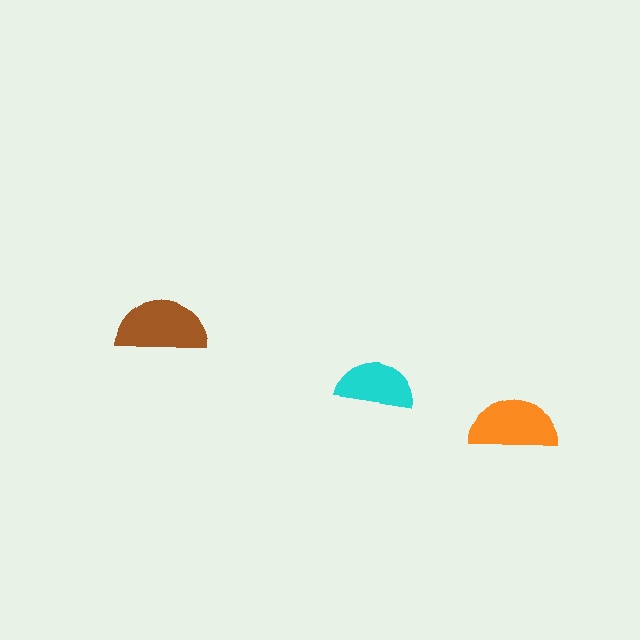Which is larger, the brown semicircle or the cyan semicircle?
The brown one.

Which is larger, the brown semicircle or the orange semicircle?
The brown one.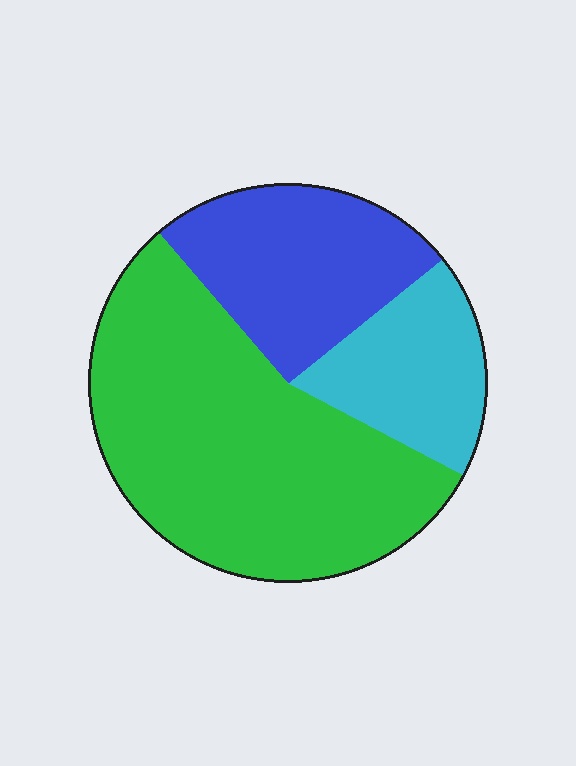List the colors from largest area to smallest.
From largest to smallest: green, blue, cyan.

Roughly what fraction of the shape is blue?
Blue covers around 25% of the shape.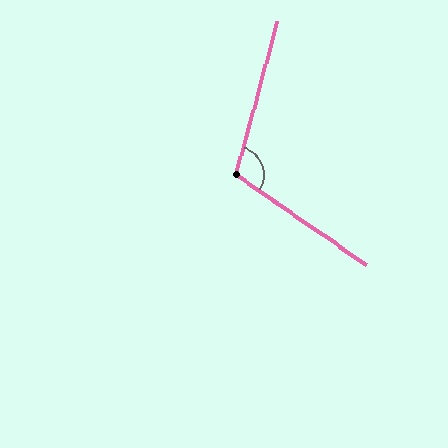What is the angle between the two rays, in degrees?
Approximately 110 degrees.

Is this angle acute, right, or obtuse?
It is obtuse.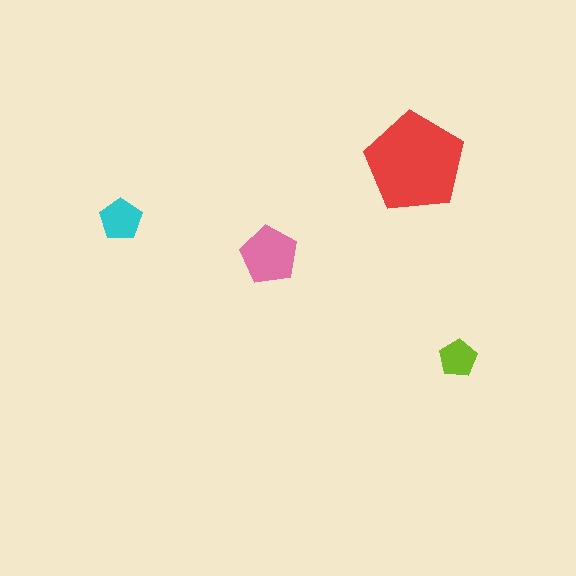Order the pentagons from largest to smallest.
the red one, the pink one, the cyan one, the lime one.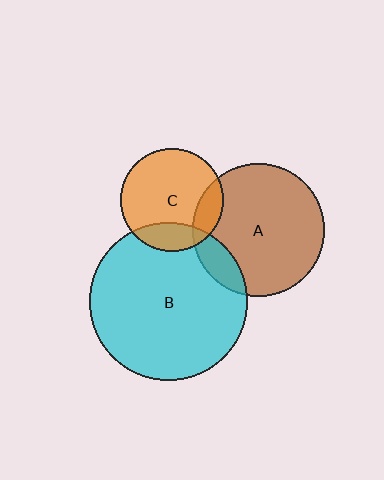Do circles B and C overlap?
Yes.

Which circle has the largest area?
Circle B (cyan).